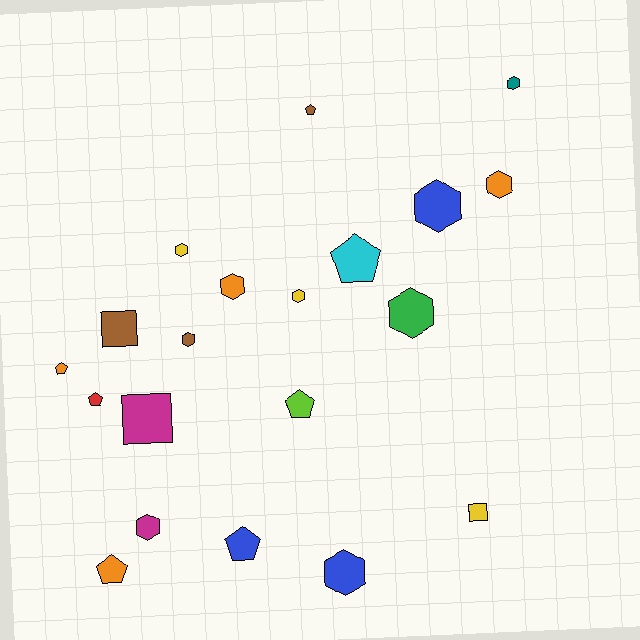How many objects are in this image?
There are 20 objects.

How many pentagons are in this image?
There are 7 pentagons.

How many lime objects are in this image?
There is 1 lime object.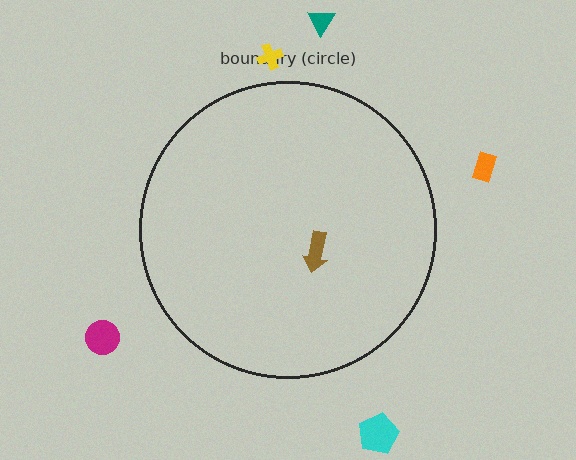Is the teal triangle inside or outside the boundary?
Outside.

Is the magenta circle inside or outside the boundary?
Outside.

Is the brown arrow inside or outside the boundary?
Inside.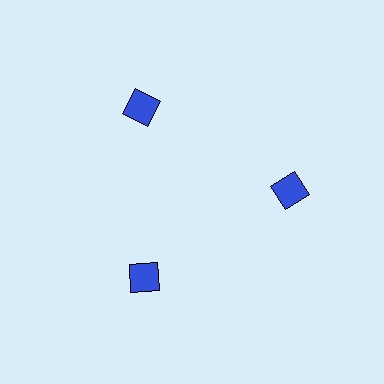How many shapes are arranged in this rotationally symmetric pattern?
There are 3 shapes, arranged in 3 groups of 1.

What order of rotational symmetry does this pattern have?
This pattern has 3-fold rotational symmetry.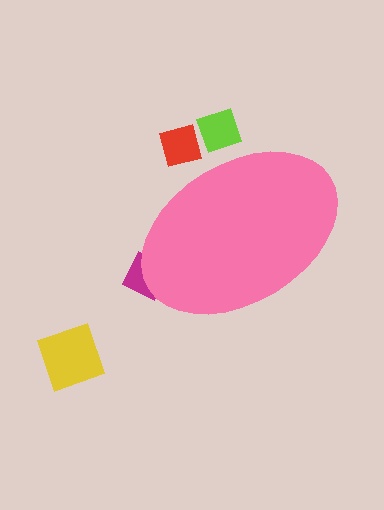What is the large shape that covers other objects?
A pink ellipse.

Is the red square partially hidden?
Yes, the red square is partially hidden behind the pink ellipse.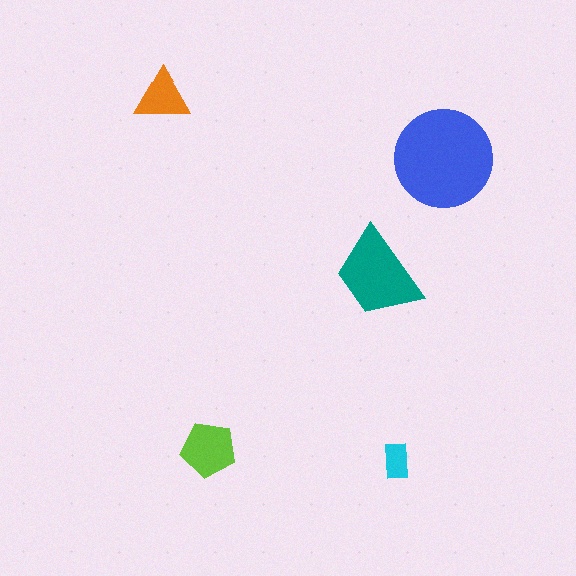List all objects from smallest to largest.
The cyan rectangle, the orange triangle, the lime pentagon, the teal trapezoid, the blue circle.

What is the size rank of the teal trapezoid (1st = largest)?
2nd.